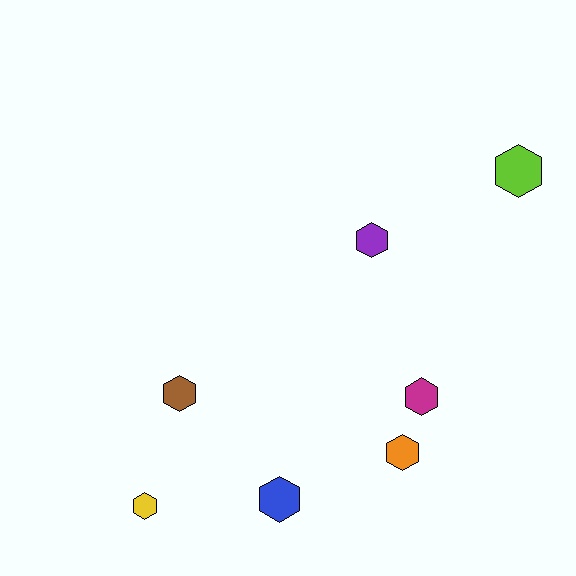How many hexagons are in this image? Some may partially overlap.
There are 7 hexagons.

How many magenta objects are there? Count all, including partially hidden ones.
There is 1 magenta object.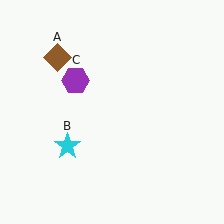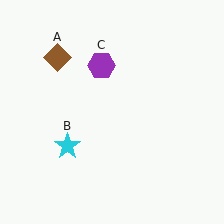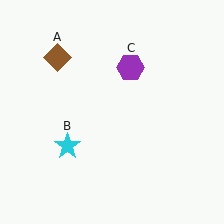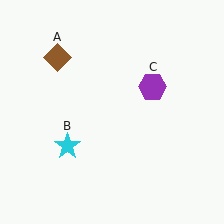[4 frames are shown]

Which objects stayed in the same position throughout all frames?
Brown diamond (object A) and cyan star (object B) remained stationary.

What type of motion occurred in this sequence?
The purple hexagon (object C) rotated clockwise around the center of the scene.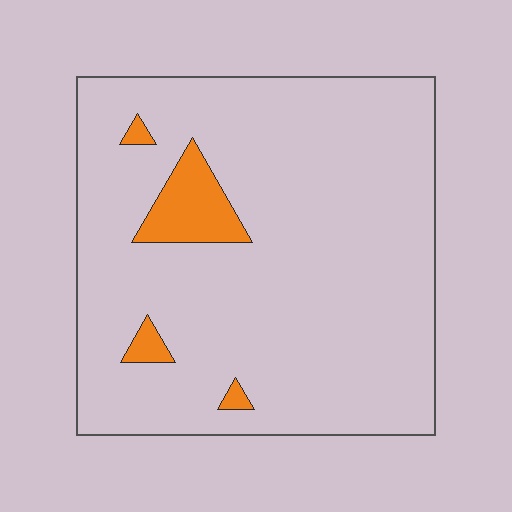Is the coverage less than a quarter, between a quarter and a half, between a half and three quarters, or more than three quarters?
Less than a quarter.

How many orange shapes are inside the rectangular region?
4.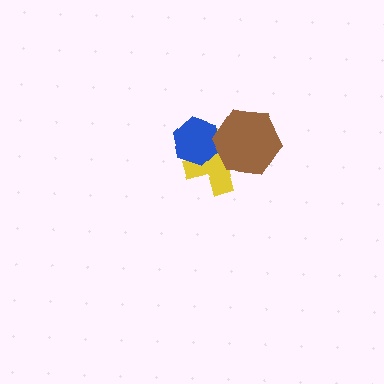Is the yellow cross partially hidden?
Yes, it is partially covered by another shape.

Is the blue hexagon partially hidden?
Yes, it is partially covered by another shape.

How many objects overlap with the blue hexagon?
2 objects overlap with the blue hexagon.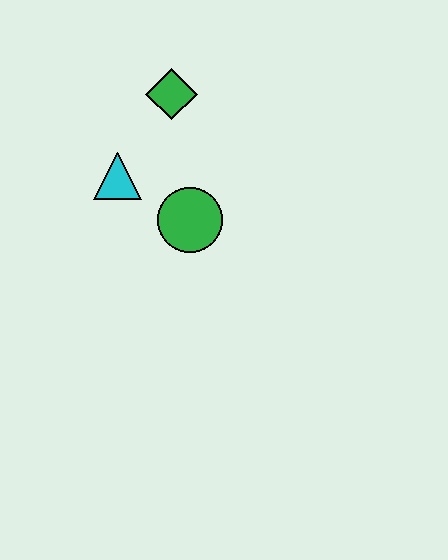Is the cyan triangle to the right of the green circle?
No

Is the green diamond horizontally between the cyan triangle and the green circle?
Yes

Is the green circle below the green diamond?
Yes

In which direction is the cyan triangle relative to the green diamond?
The cyan triangle is below the green diamond.